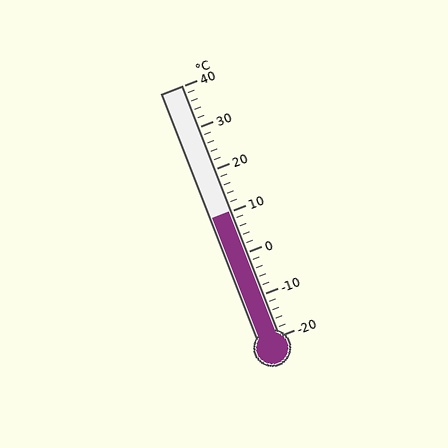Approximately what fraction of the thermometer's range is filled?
The thermometer is filled to approximately 50% of its range.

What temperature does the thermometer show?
The thermometer shows approximately 10°C.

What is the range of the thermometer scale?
The thermometer scale ranges from -20°C to 40°C.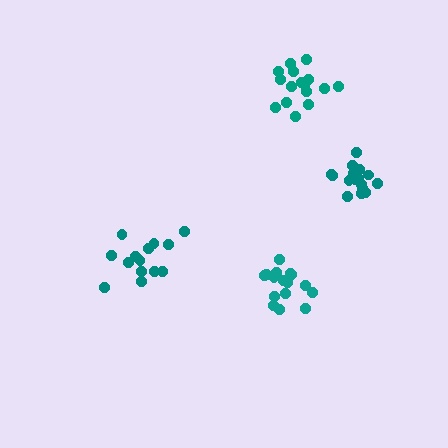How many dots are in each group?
Group 1: 16 dots, Group 2: 16 dots, Group 3: 14 dots, Group 4: 17 dots (63 total).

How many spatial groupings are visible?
There are 4 spatial groupings.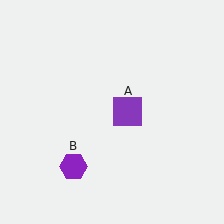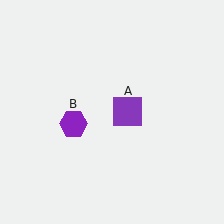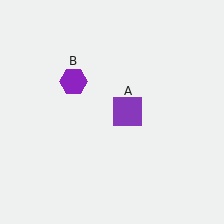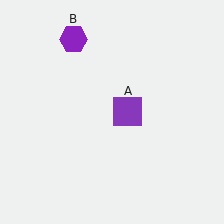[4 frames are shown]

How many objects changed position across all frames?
1 object changed position: purple hexagon (object B).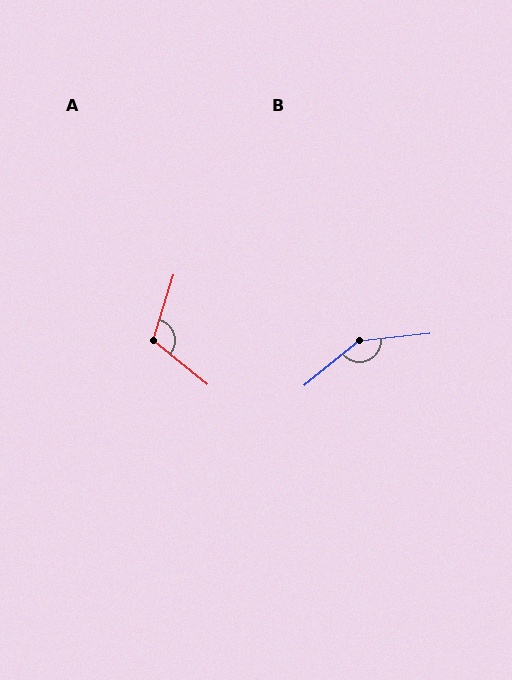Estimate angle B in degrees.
Approximately 147 degrees.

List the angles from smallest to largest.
A (112°), B (147°).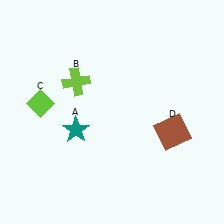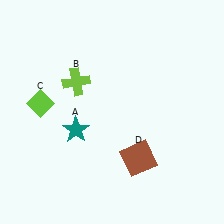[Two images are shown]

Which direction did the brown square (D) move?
The brown square (D) moved left.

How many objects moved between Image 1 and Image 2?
1 object moved between the two images.